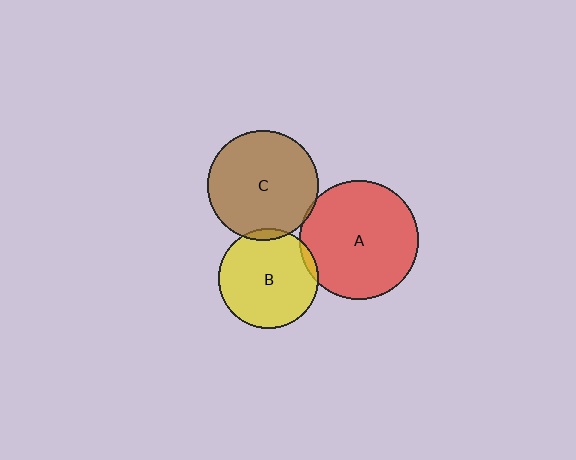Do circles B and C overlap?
Yes.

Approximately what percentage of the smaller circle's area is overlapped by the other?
Approximately 5%.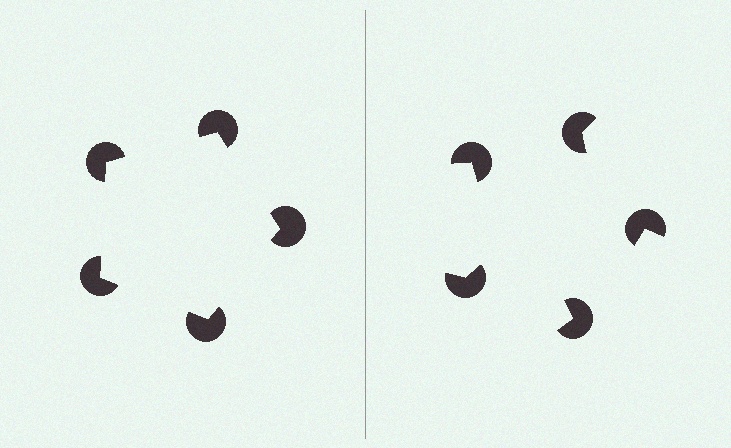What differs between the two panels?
The pac-man discs are positioned identically on both sides; only the wedge orientations differ. On the left they align to a pentagon; on the right they are misaligned.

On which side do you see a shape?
An illusory pentagon appears on the left side. On the right side the wedge cuts are rotated, so no coherent shape forms.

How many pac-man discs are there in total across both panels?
10 — 5 on each side.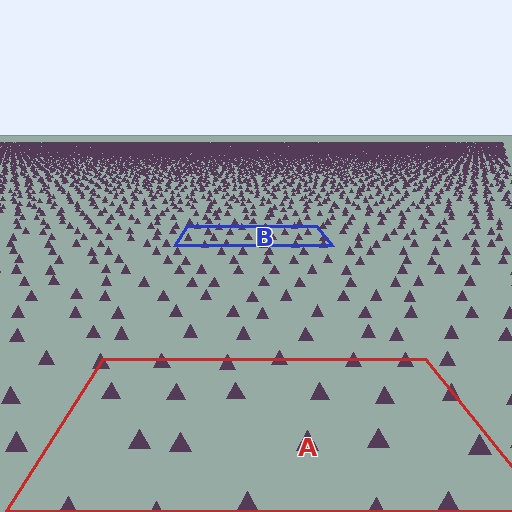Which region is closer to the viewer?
Region A is closer. The texture elements there are larger and more spread out.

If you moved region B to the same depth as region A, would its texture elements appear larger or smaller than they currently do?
They would appear larger. At a closer depth, the same texture elements are projected at a bigger on-screen size.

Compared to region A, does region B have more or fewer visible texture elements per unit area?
Region B has more texture elements per unit area — they are packed more densely because it is farther away.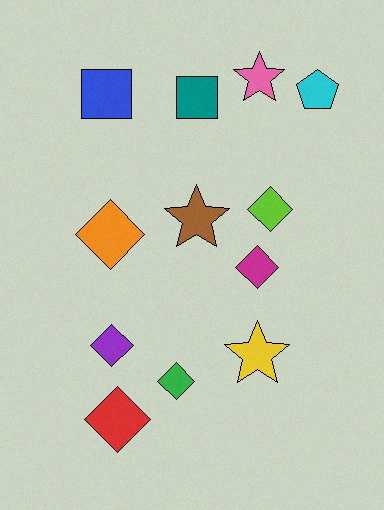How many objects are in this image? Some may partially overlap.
There are 12 objects.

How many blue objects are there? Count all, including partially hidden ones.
There is 1 blue object.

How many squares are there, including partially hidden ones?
There are 2 squares.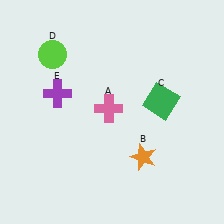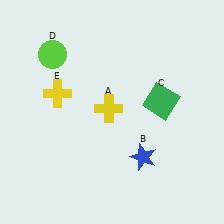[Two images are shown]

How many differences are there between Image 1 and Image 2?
There are 3 differences between the two images.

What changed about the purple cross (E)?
In Image 1, E is purple. In Image 2, it changed to yellow.